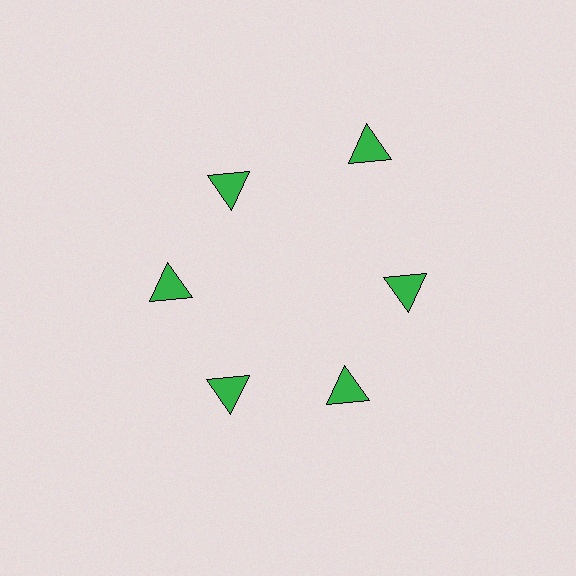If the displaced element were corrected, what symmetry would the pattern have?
It would have 6-fold rotational symmetry — the pattern would map onto itself every 60 degrees.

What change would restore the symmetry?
The symmetry would be restored by moving it inward, back onto the ring so that all 6 triangles sit at equal angles and equal distance from the center.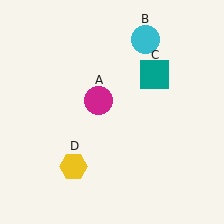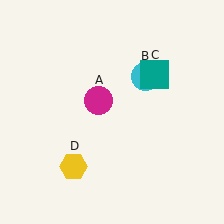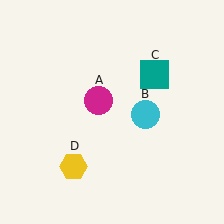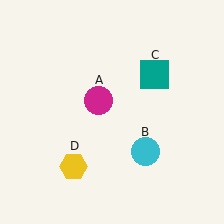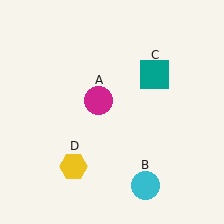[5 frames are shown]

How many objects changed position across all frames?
1 object changed position: cyan circle (object B).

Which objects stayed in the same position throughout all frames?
Magenta circle (object A) and teal square (object C) and yellow hexagon (object D) remained stationary.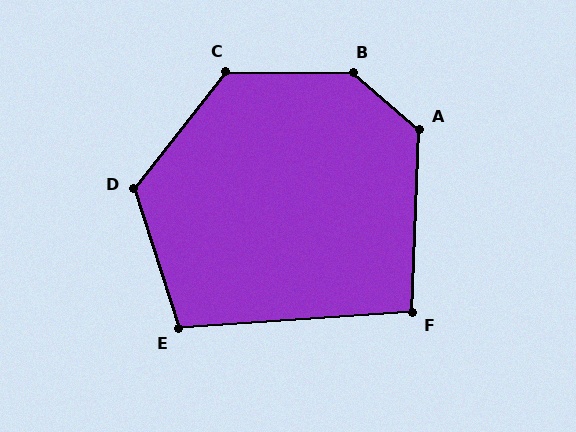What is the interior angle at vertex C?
Approximately 128 degrees (obtuse).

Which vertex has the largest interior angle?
B, at approximately 140 degrees.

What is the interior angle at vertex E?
Approximately 104 degrees (obtuse).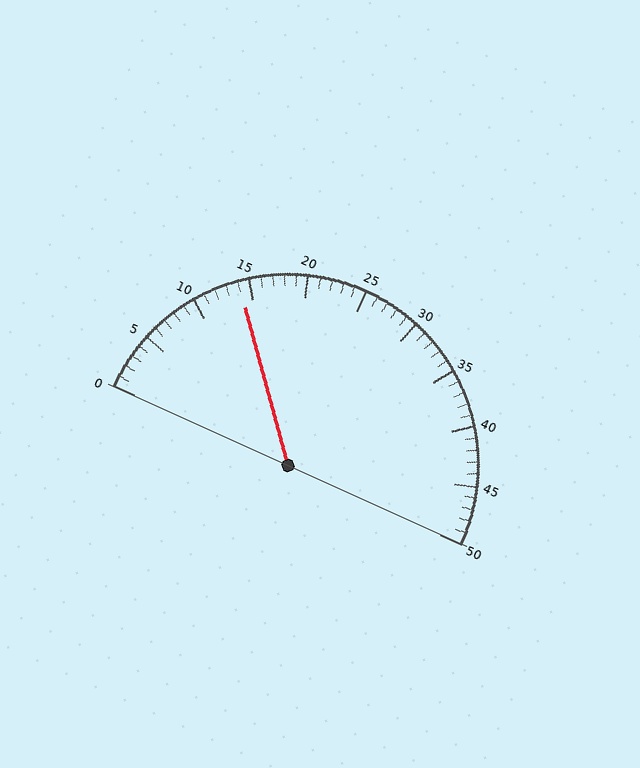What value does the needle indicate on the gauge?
The needle indicates approximately 14.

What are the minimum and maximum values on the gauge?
The gauge ranges from 0 to 50.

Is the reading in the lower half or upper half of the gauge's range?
The reading is in the lower half of the range (0 to 50).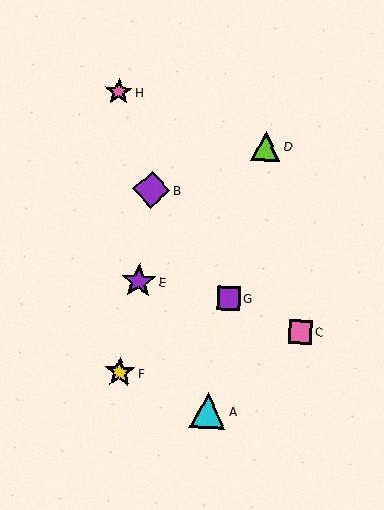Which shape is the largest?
The purple diamond (labeled B) is the largest.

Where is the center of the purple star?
The center of the purple star is at (139, 281).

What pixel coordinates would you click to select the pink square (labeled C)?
Click at (300, 332) to select the pink square C.